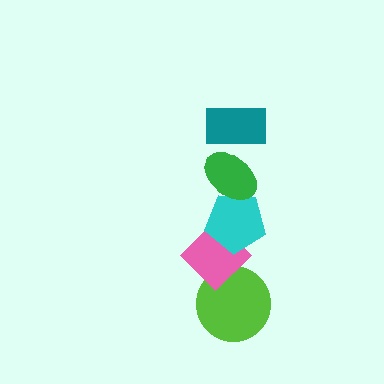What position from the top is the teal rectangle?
The teal rectangle is 1st from the top.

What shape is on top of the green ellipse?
The teal rectangle is on top of the green ellipse.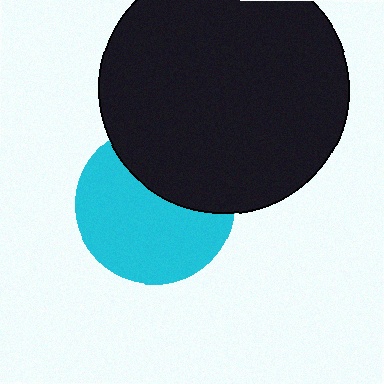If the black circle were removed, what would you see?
You would see the complete cyan circle.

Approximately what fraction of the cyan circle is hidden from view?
Roughly 36% of the cyan circle is hidden behind the black circle.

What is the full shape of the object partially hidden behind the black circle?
The partially hidden object is a cyan circle.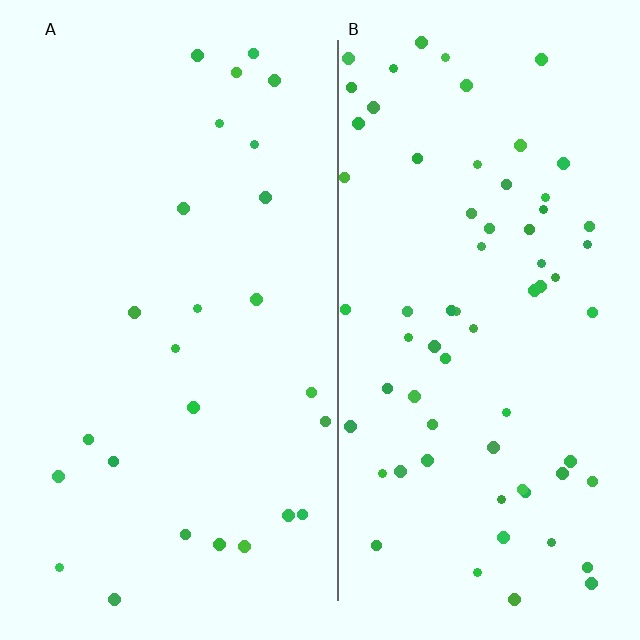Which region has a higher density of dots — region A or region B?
B (the right).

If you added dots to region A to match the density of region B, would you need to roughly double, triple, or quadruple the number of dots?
Approximately triple.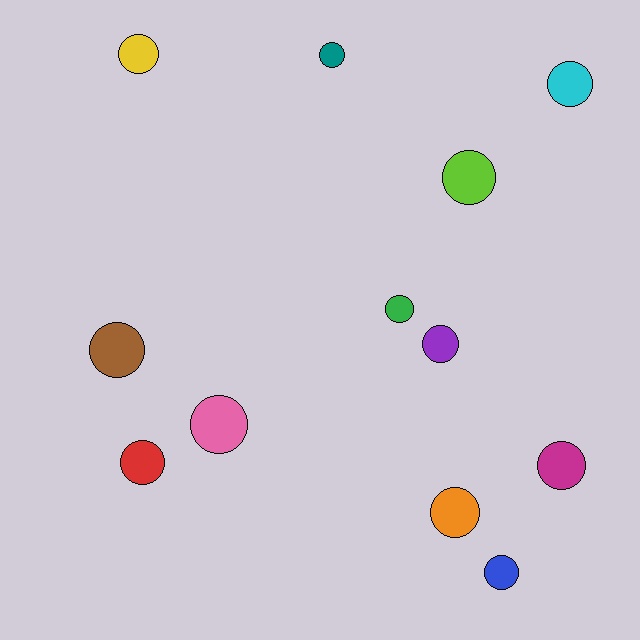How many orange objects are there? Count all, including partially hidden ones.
There is 1 orange object.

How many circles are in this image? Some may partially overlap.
There are 12 circles.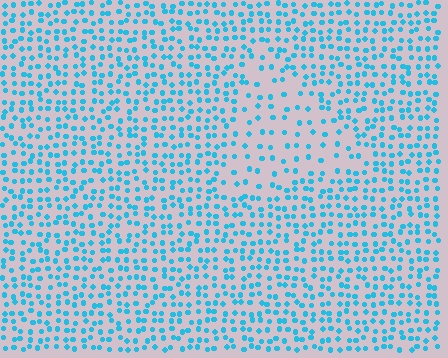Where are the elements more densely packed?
The elements are more densely packed outside the triangle boundary.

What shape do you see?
I see a triangle.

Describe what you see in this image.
The image contains small cyan elements arranged at two different densities. A triangle-shaped region is visible where the elements are less densely packed than the surrounding area.